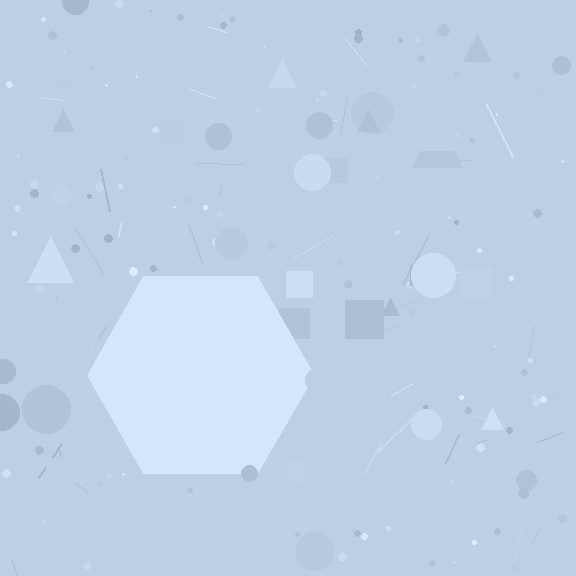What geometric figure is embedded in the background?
A hexagon is embedded in the background.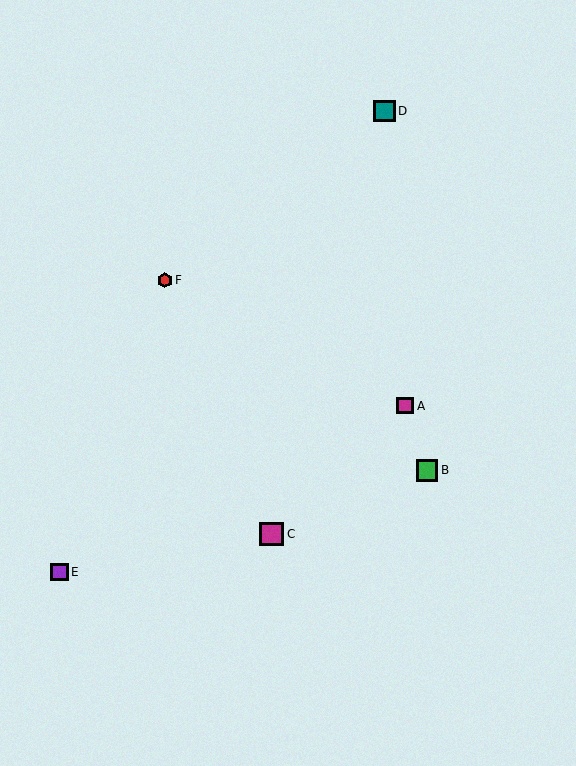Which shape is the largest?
The magenta square (labeled C) is the largest.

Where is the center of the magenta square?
The center of the magenta square is at (405, 406).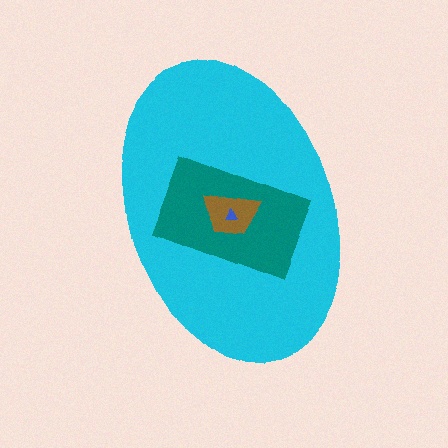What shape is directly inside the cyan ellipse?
The teal rectangle.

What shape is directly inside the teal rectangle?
The brown trapezoid.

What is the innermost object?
The blue triangle.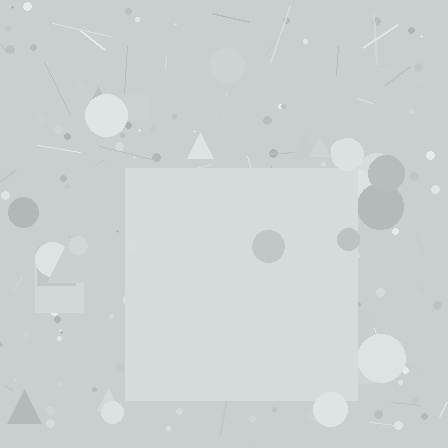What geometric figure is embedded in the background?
A square is embedded in the background.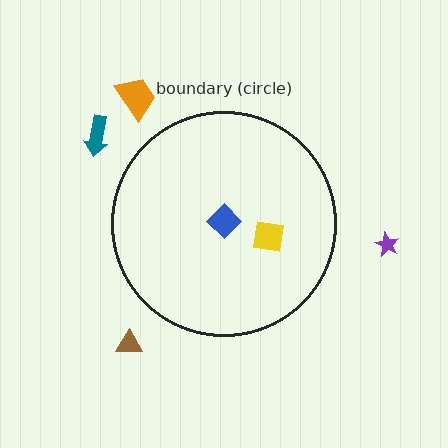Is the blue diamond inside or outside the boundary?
Inside.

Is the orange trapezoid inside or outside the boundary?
Outside.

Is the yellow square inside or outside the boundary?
Inside.